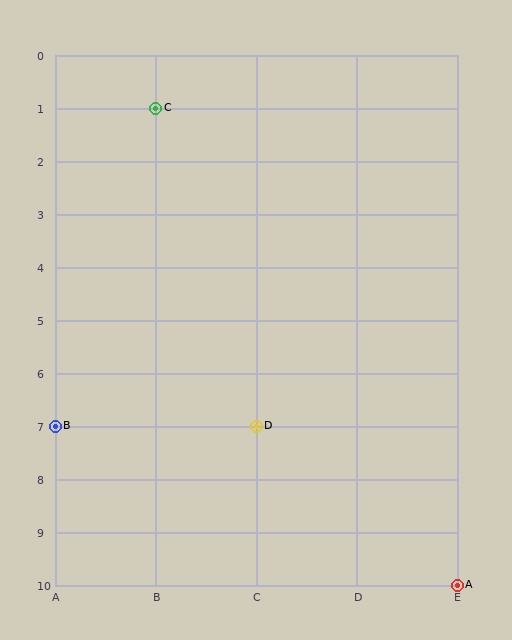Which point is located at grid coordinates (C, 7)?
Point D is at (C, 7).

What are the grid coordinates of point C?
Point C is at grid coordinates (B, 1).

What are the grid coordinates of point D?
Point D is at grid coordinates (C, 7).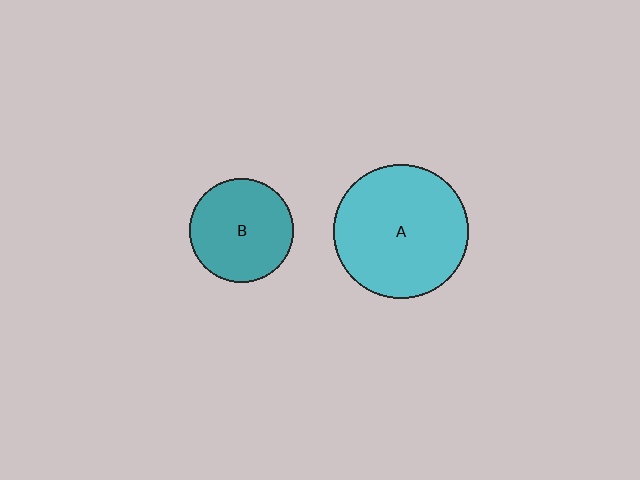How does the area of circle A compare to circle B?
Approximately 1.7 times.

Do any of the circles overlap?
No, none of the circles overlap.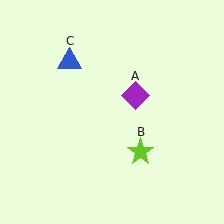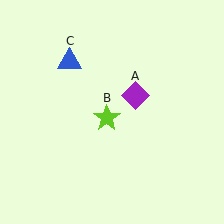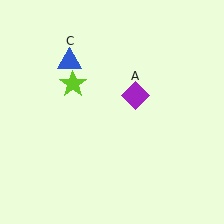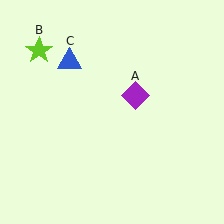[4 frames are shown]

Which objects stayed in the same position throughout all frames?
Purple diamond (object A) and blue triangle (object C) remained stationary.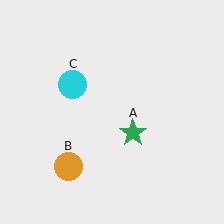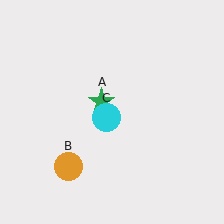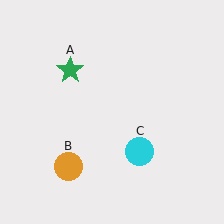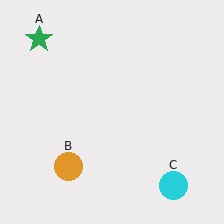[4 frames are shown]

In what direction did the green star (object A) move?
The green star (object A) moved up and to the left.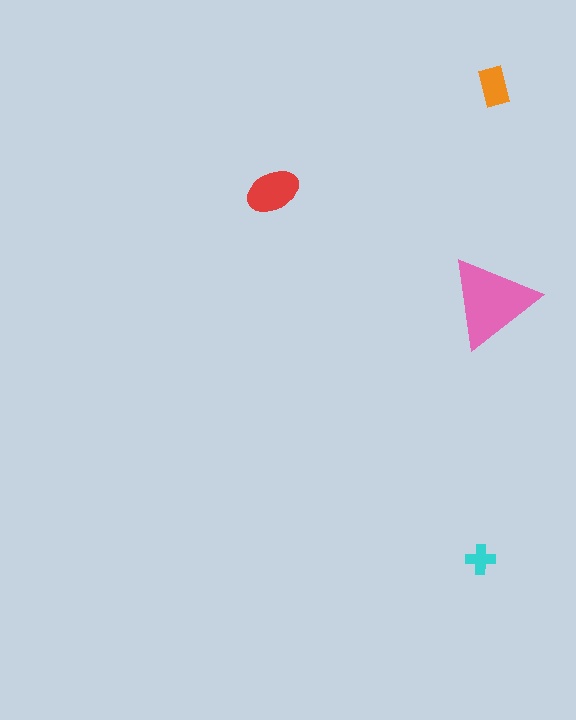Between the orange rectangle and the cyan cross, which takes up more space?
The orange rectangle.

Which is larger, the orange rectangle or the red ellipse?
The red ellipse.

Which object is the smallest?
The cyan cross.